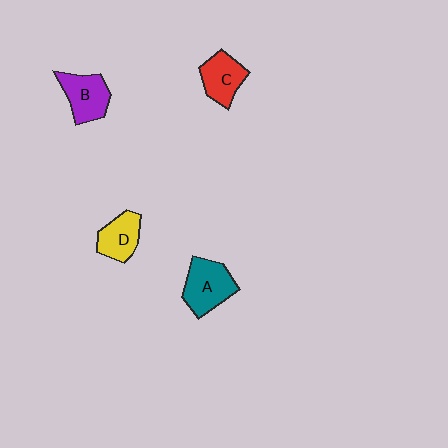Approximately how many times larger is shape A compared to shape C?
Approximately 1.3 times.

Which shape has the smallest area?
Shape D (yellow).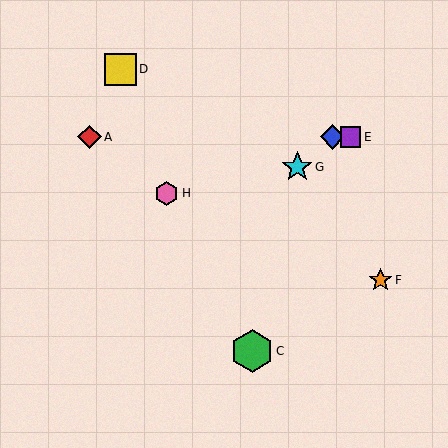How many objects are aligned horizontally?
3 objects (A, B, E) are aligned horizontally.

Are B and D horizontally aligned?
No, B is at y≈137 and D is at y≈69.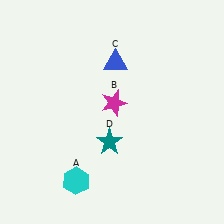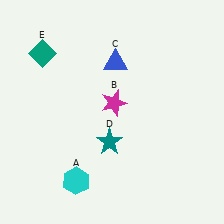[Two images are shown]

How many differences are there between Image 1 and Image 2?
There is 1 difference between the two images.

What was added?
A teal diamond (E) was added in Image 2.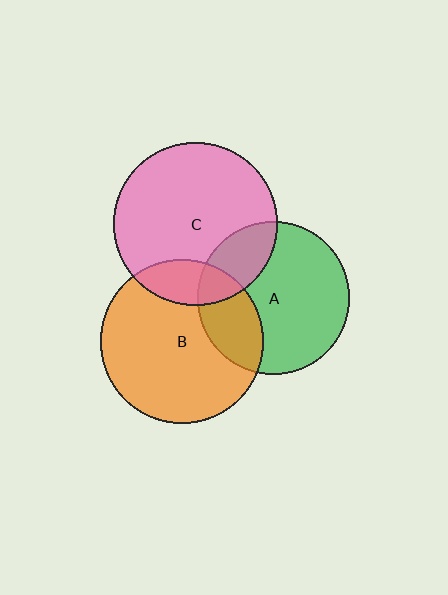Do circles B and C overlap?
Yes.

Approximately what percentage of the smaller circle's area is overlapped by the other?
Approximately 15%.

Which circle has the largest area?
Circle B (orange).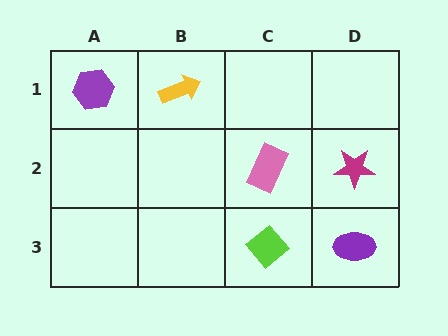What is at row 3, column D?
A purple ellipse.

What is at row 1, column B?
A yellow arrow.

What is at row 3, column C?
A lime diamond.